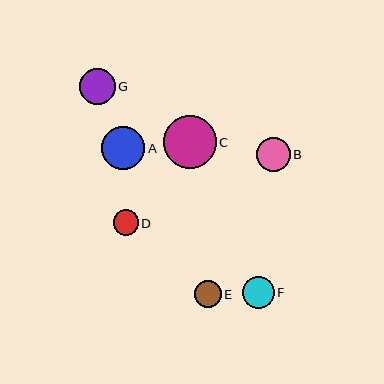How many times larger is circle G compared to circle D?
Circle G is approximately 1.4 times the size of circle D.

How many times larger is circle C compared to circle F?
Circle C is approximately 1.7 times the size of circle F.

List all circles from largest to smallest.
From largest to smallest: C, A, G, B, F, E, D.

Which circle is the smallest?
Circle D is the smallest with a size of approximately 25 pixels.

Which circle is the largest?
Circle C is the largest with a size of approximately 53 pixels.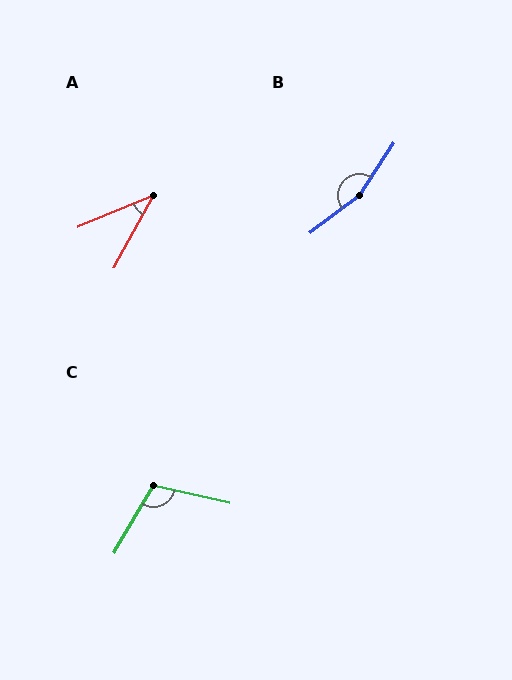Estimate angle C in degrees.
Approximately 108 degrees.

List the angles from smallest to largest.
A (38°), C (108°), B (160°).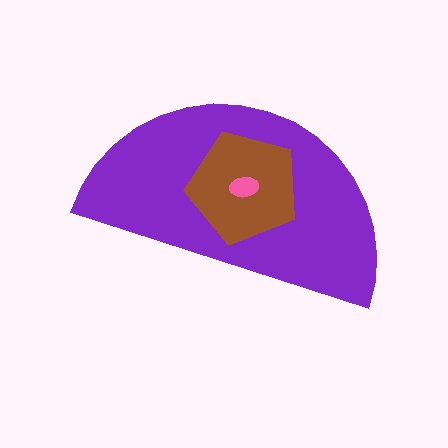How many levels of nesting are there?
3.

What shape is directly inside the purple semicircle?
The brown pentagon.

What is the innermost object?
The pink ellipse.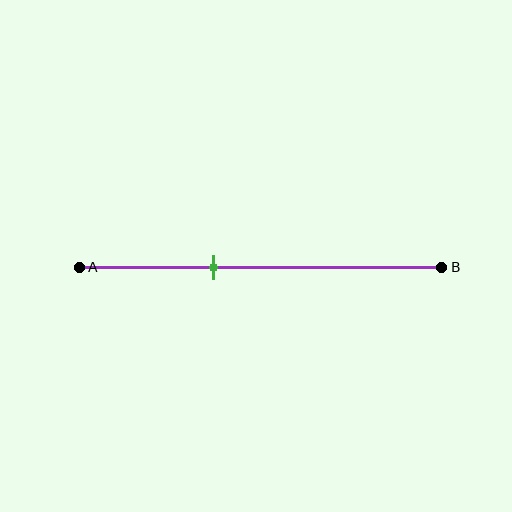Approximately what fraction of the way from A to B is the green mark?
The green mark is approximately 35% of the way from A to B.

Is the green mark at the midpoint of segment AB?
No, the mark is at about 35% from A, not at the 50% midpoint.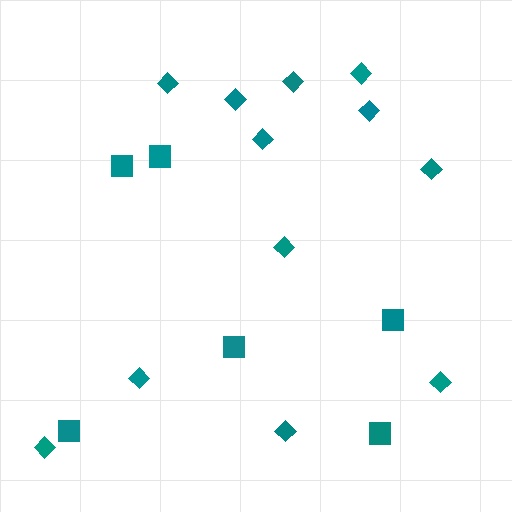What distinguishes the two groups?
There are 2 groups: one group of squares (6) and one group of diamonds (12).